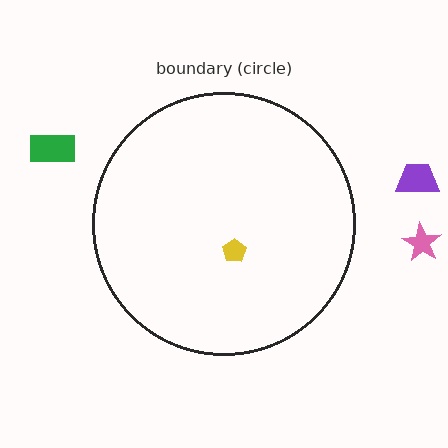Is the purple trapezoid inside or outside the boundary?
Outside.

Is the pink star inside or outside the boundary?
Outside.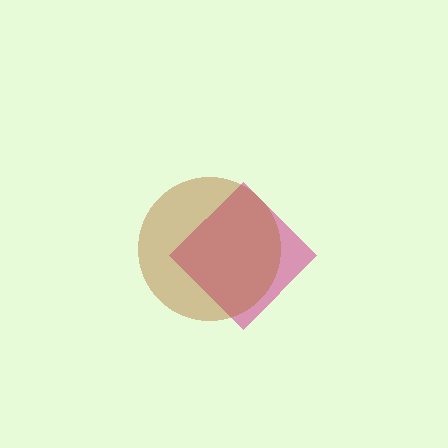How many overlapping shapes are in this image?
There are 2 overlapping shapes in the image.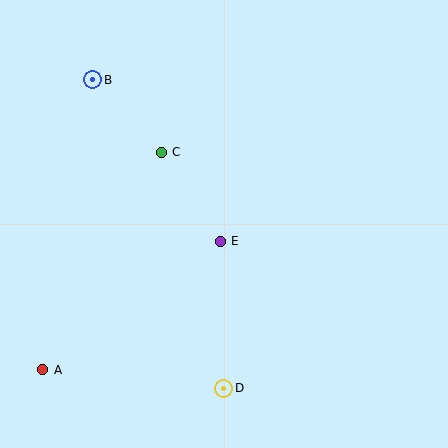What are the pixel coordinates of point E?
Point E is at (220, 241).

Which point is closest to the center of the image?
Point E at (220, 241) is closest to the center.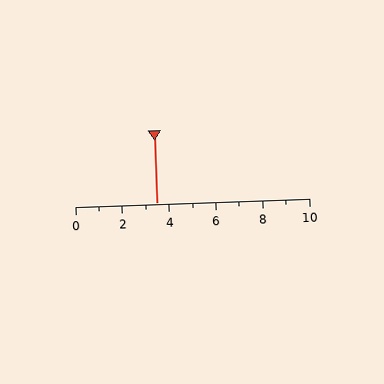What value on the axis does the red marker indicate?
The marker indicates approximately 3.5.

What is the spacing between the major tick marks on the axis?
The major ticks are spaced 2 apart.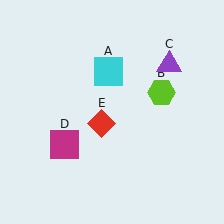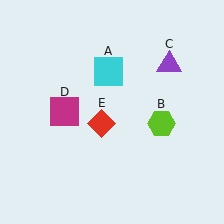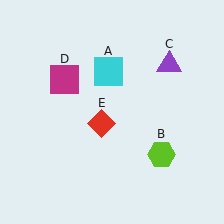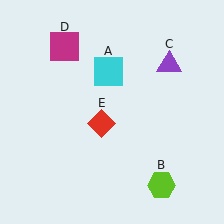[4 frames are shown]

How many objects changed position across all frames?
2 objects changed position: lime hexagon (object B), magenta square (object D).